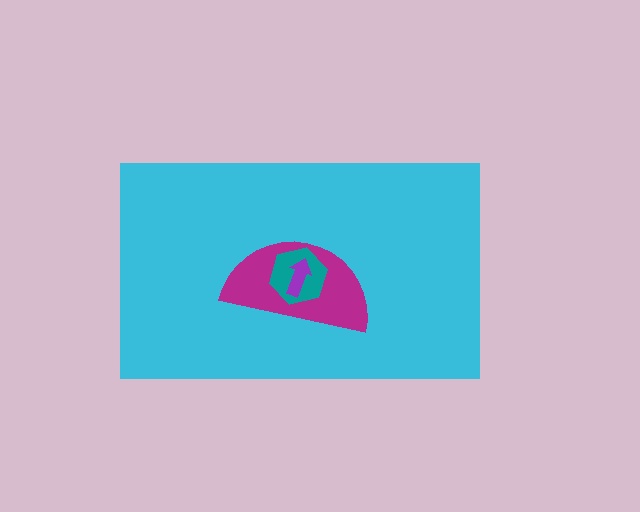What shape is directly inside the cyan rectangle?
The magenta semicircle.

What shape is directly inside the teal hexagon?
The purple arrow.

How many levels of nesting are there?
4.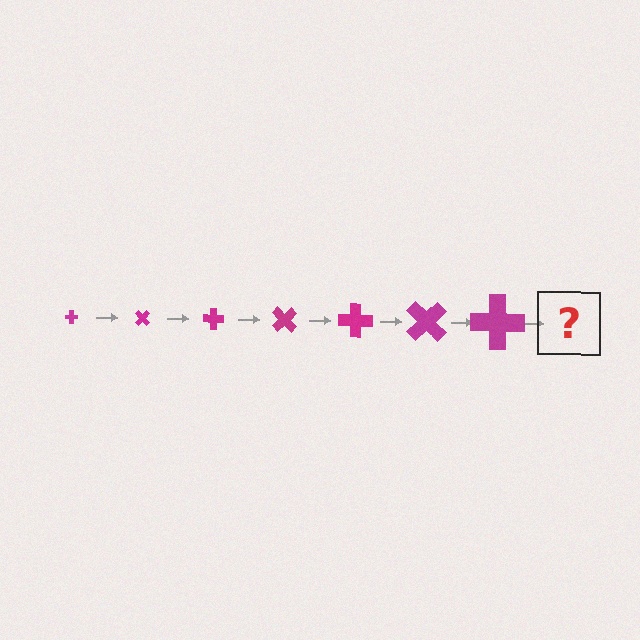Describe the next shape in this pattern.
It should be a cross, larger than the previous one and rotated 315 degrees from the start.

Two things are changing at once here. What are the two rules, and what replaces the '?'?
The two rules are that the cross grows larger each step and it rotates 45 degrees each step. The '?' should be a cross, larger than the previous one and rotated 315 degrees from the start.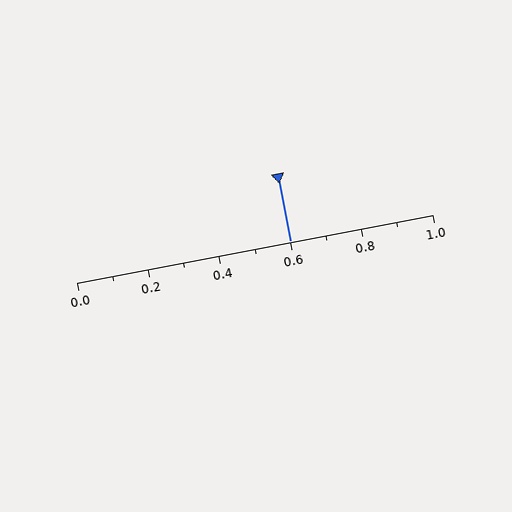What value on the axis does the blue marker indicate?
The marker indicates approximately 0.6.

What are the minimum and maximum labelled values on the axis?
The axis runs from 0.0 to 1.0.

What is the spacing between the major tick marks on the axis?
The major ticks are spaced 0.2 apart.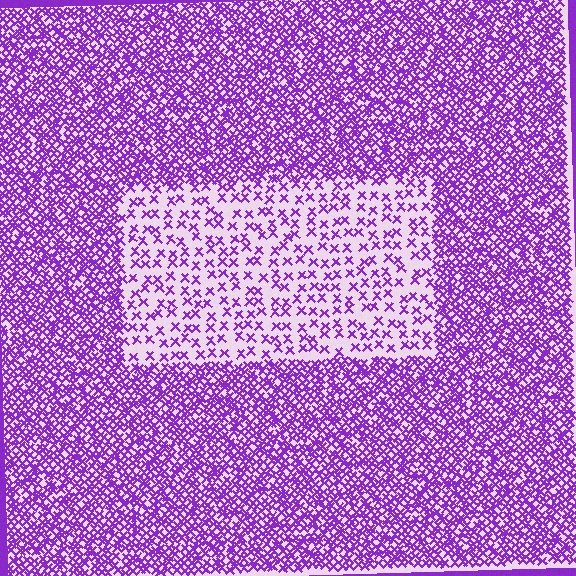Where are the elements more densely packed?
The elements are more densely packed outside the rectangle boundary.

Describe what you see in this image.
The image contains small purple elements arranged at two different densities. A rectangle-shaped region is visible where the elements are less densely packed than the surrounding area.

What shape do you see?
I see a rectangle.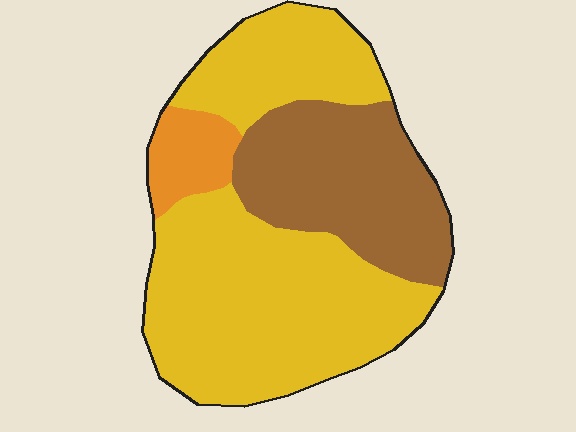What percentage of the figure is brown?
Brown takes up between a sixth and a third of the figure.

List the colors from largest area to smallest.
From largest to smallest: yellow, brown, orange.